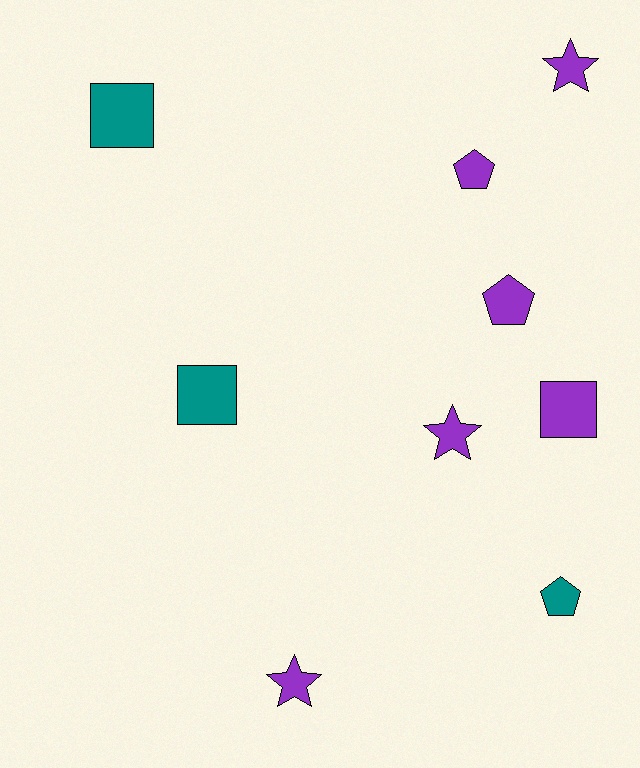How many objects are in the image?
There are 9 objects.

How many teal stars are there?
There are no teal stars.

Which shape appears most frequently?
Square, with 3 objects.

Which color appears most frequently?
Purple, with 6 objects.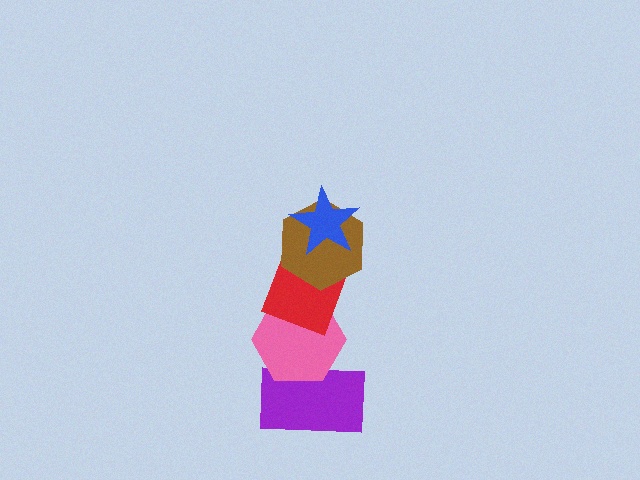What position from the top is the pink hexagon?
The pink hexagon is 4th from the top.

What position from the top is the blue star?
The blue star is 1st from the top.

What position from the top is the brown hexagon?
The brown hexagon is 2nd from the top.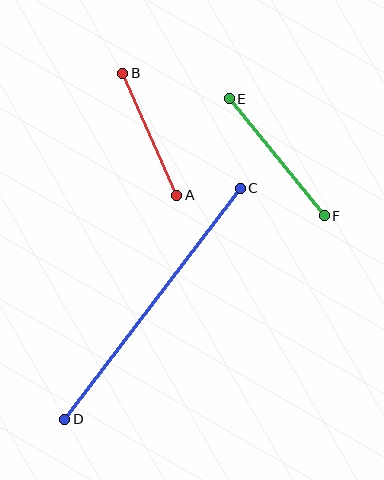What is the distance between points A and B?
The distance is approximately 134 pixels.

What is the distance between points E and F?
The distance is approximately 151 pixels.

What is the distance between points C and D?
The distance is approximately 290 pixels.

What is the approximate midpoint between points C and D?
The midpoint is at approximately (152, 304) pixels.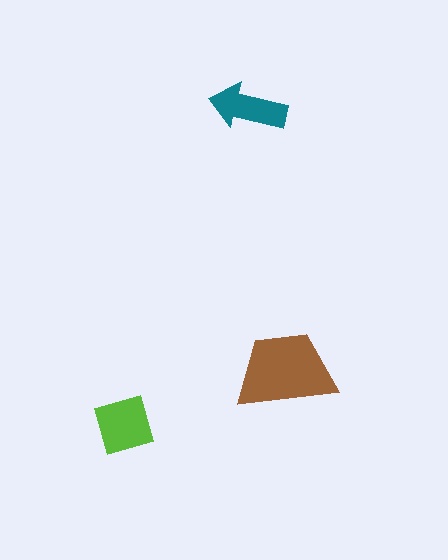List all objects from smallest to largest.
The teal arrow, the lime diamond, the brown trapezoid.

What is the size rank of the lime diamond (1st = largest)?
2nd.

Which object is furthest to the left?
The lime diamond is leftmost.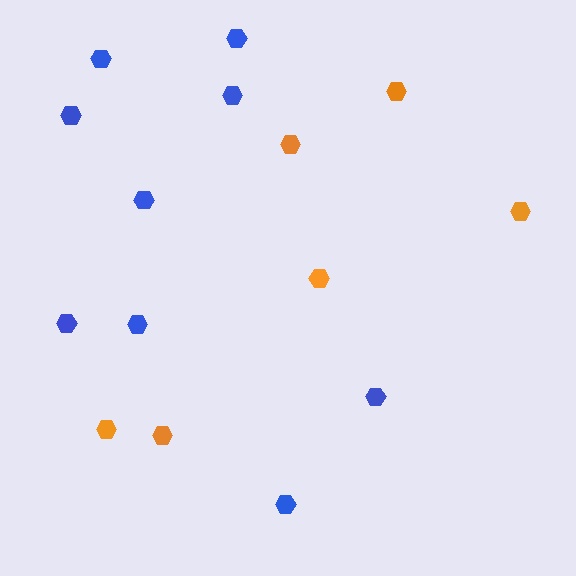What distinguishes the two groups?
There are 2 groups: one group of blue hexagons (9) and one group of orange hexagons (6).